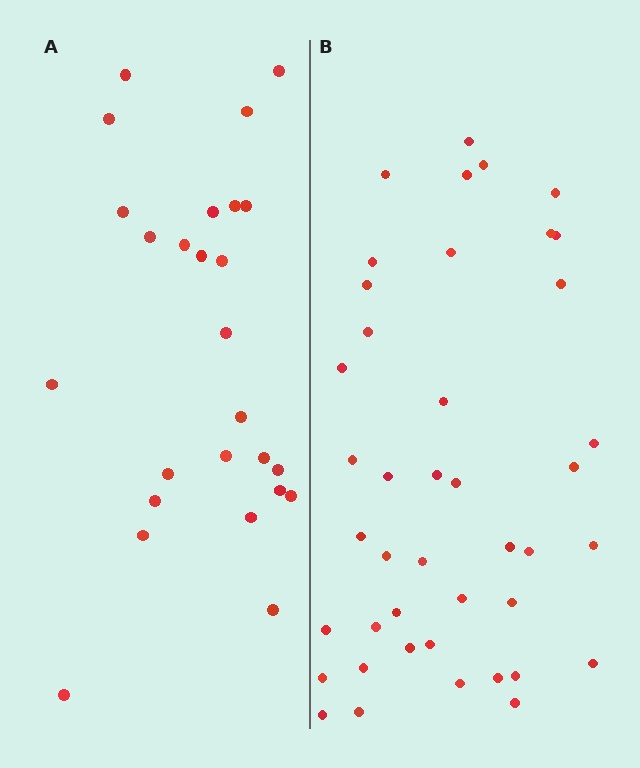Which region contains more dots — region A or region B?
Region B (the right region) has more dots.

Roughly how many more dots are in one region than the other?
Region B has approximately 15 more dots than region A.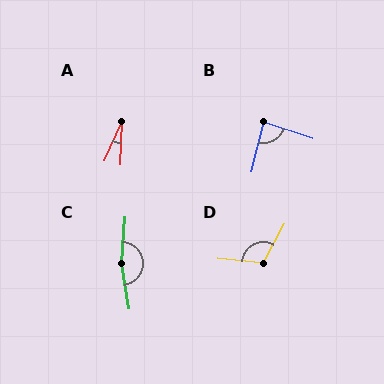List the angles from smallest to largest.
A (23°), B (85°), D (113°), C (166°).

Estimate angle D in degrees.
Approximately 113 degrees.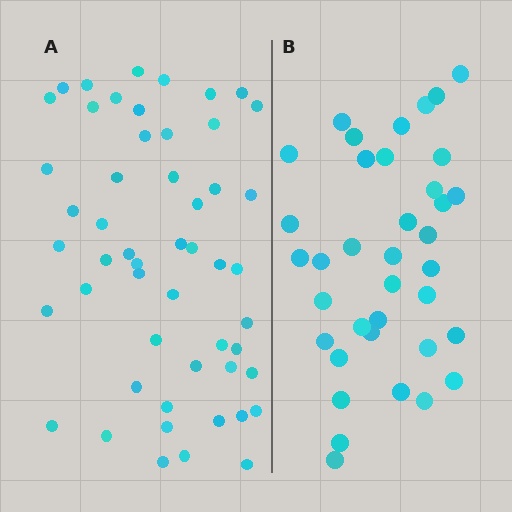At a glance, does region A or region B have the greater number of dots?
Region A (the left region) has more dots.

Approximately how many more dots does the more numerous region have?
Region A has approximately 15 more dots than region B.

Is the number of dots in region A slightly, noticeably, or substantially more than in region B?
Region A has noticeably more, but not dramatically so. The ratio is roughly 1.4 to 1.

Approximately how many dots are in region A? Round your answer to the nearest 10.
About 50 dots. (The exact count is 52, which rounds to 50.)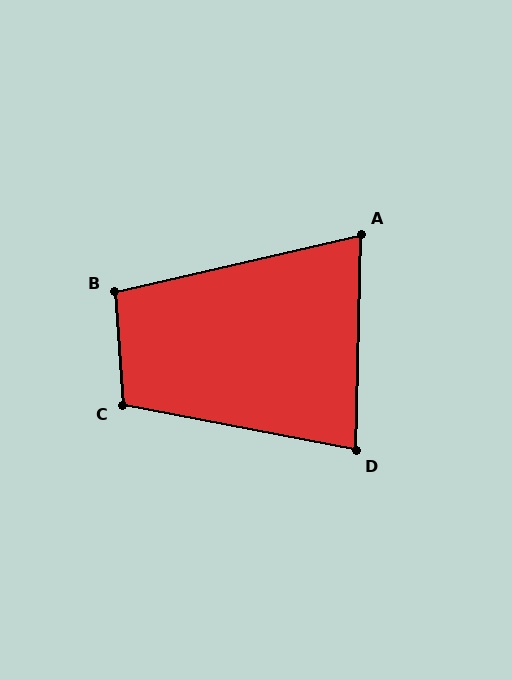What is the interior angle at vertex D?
Approximately 80 degrees (acute).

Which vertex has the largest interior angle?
C, at approximately 104 degrees.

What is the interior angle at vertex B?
Approximately 100 degrees (obtuse).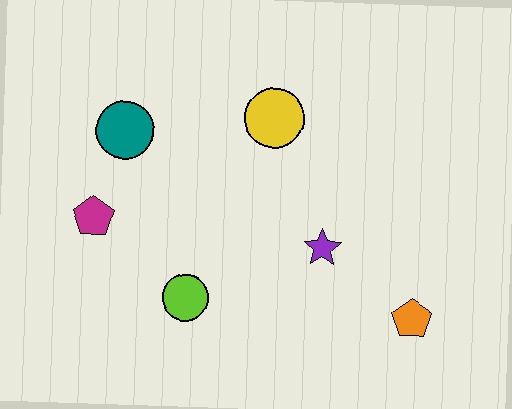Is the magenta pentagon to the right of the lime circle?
No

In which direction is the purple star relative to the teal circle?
The purple star is to the right of the teal circle.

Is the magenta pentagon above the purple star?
Yes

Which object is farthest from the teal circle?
The orange pentagon is farthest from the teal circle.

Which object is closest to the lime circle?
The magenta pentagon is closest to the lime circle.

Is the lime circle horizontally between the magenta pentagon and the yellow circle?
Yes